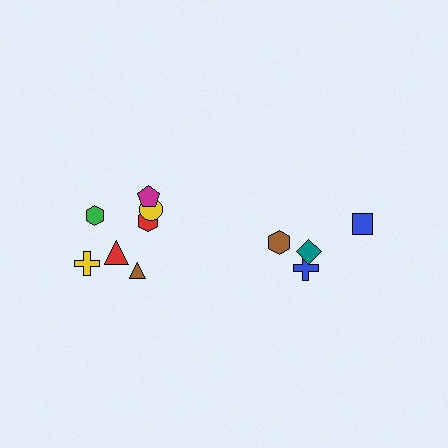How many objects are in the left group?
There are 7 objects.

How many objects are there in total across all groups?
There are 11 objects.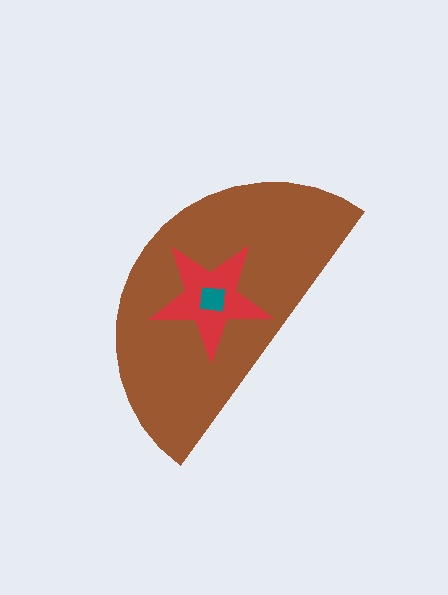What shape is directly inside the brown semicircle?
The red star.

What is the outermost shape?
The brown semicircle.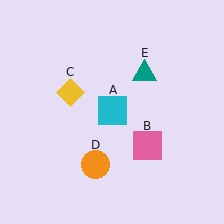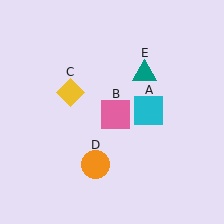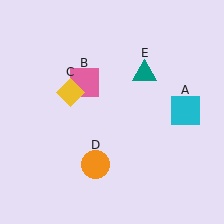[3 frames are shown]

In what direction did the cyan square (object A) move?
The cyan square (object A) moved right.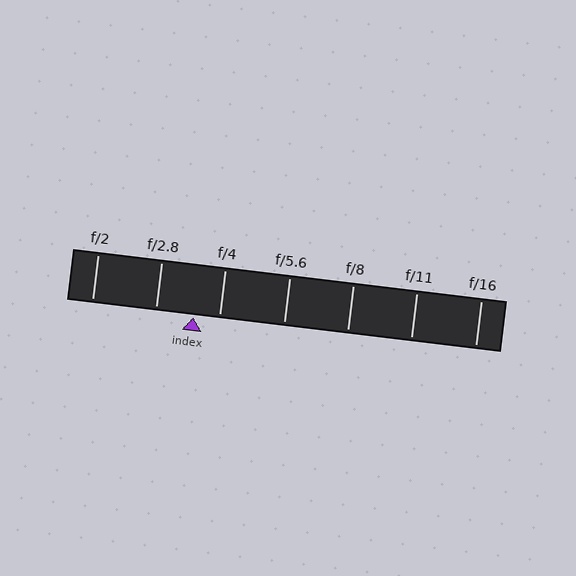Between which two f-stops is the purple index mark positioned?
The index mark is between f/2.8 and f/4.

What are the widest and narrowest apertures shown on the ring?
The widest aperture shown is f/2 and the narrowest is f/16.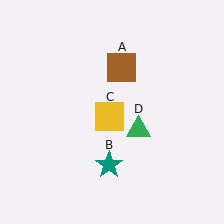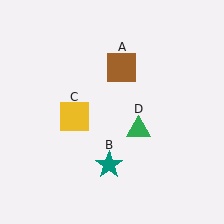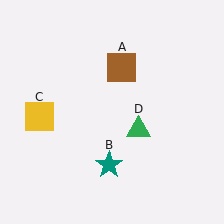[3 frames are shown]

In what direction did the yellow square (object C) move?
The yellow square (object C) moved left.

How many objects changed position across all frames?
1 object changed position: yellow square (object C).